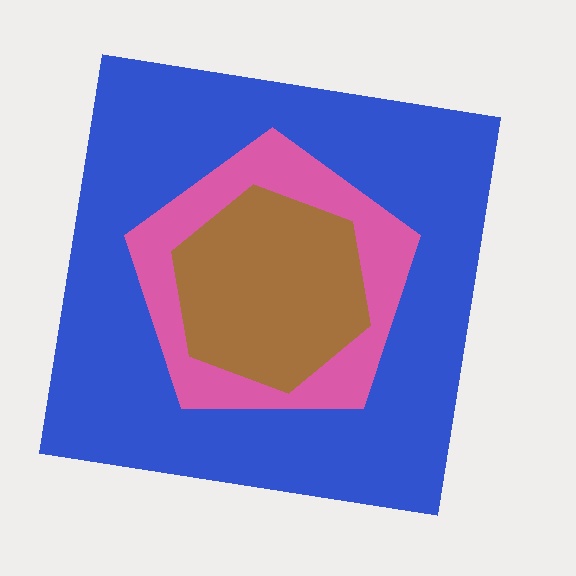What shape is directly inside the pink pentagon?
The brown hexagon.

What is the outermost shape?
The blue square.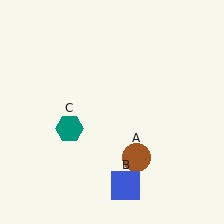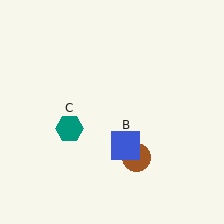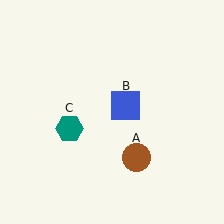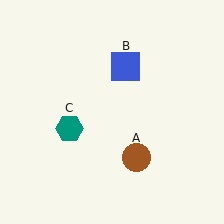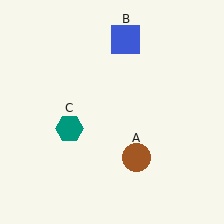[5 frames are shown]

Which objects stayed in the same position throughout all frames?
Brown circle (object A) and teal hexagon (object C) remained stationary.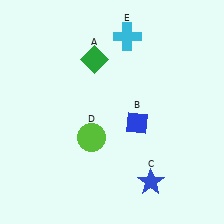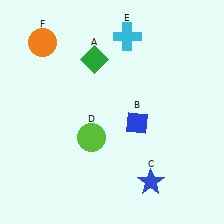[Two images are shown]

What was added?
An orange circle (F) was added in Image 2.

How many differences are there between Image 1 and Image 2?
There is 1 difference between the two images.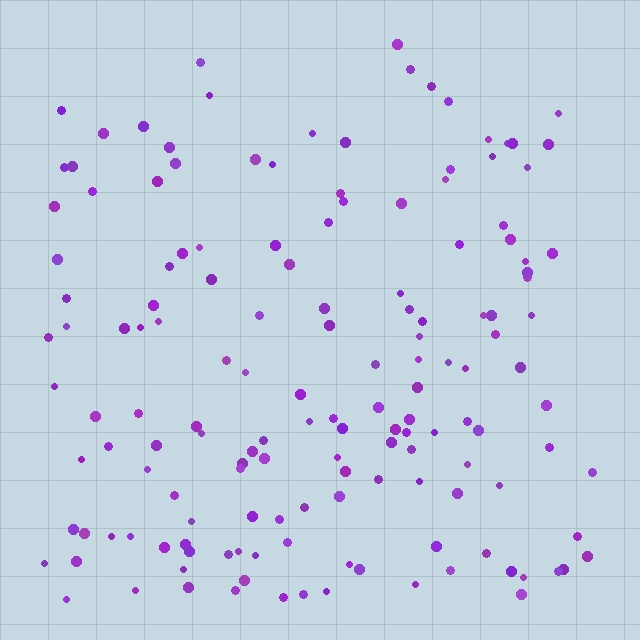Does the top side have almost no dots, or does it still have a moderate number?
Still a moderate number, just noticeably fewer than the bottom.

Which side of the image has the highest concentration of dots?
The bottom.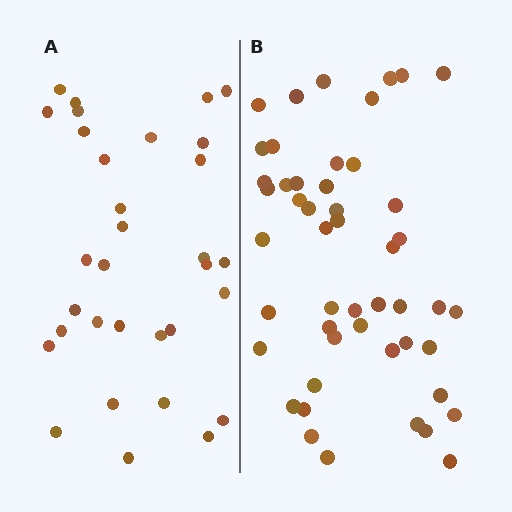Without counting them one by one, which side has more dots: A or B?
Region B (the right region) has more dots.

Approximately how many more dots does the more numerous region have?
Region B has approximately 15 more dots than region A.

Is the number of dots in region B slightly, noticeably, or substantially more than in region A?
Region B has substantially more. The ratio is roughly 1.5 to 1.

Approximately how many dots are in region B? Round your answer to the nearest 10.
About 50 dots. (The exact count is 49, which rounds to 50.)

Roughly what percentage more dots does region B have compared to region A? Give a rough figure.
About 55% more.